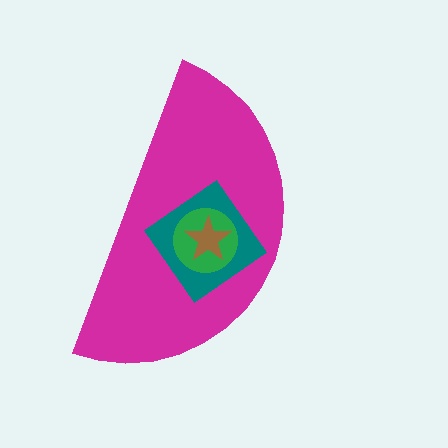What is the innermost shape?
The brown star.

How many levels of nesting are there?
4.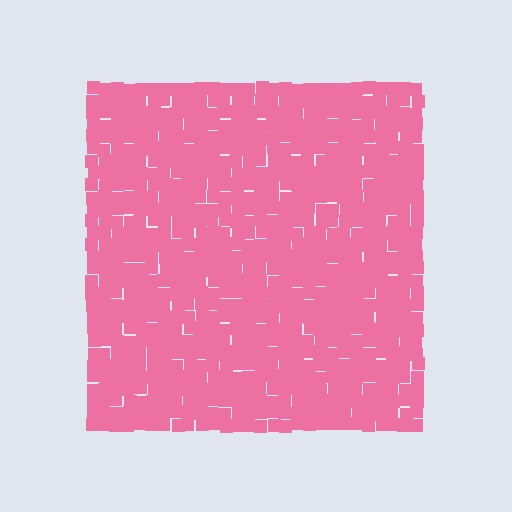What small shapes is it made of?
It is made of small squares.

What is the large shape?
The large shape is a square.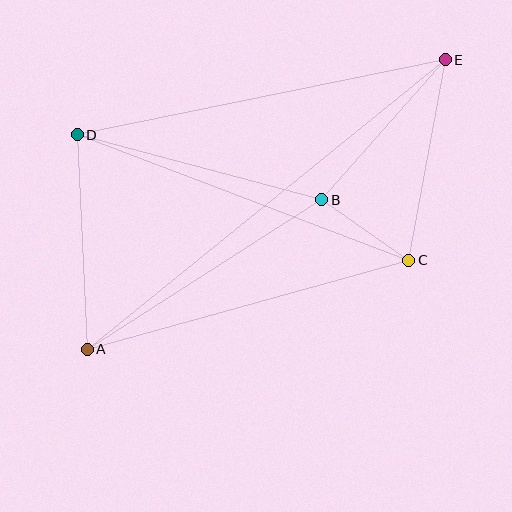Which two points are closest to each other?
Points B and C are closest to each other.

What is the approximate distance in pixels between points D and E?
The distance between D and E is approximately 376 pixels.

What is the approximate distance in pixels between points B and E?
The distance between B and E is approximately 187 pixels.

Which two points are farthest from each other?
Points A and E are farthest from each other.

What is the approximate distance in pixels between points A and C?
The distance between A and C is approximately 334 pixels.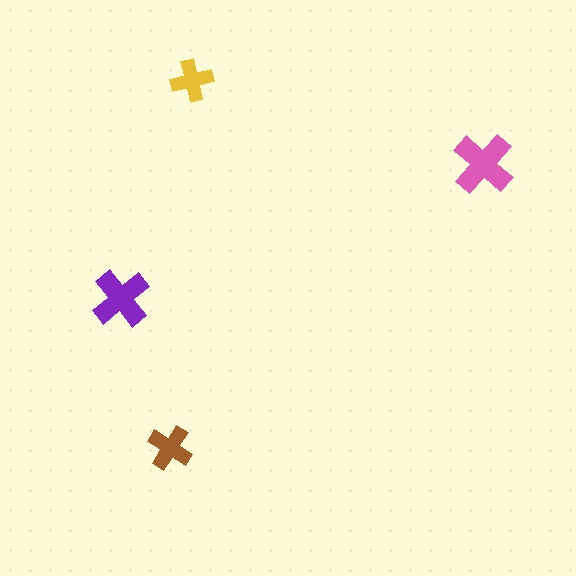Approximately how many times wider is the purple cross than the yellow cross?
About 1.5 times wider.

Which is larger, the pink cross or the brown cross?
The pink one.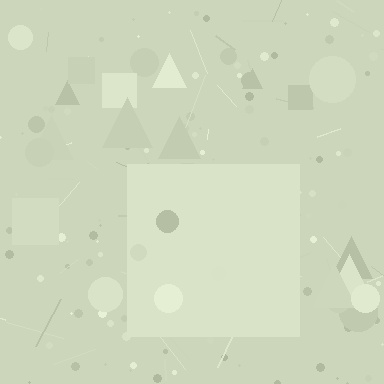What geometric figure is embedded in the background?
A square is embedded in the background.